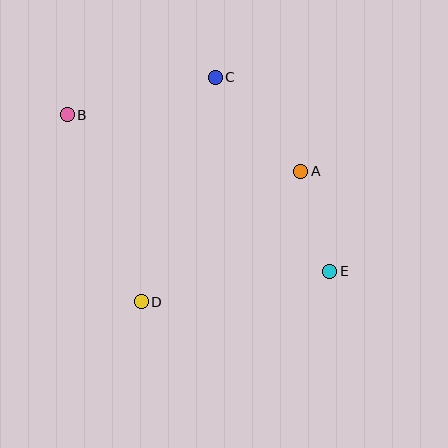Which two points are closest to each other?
Points A and E are closest to each other.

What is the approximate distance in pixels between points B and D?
The distance between B and D is approximately 201 pixels.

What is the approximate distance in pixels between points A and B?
The distance between A and B is approximately 240 pixels.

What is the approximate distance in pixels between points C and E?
The distance between C and E is approximately 225 pixels.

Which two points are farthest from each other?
Points B and E are farthest from each other.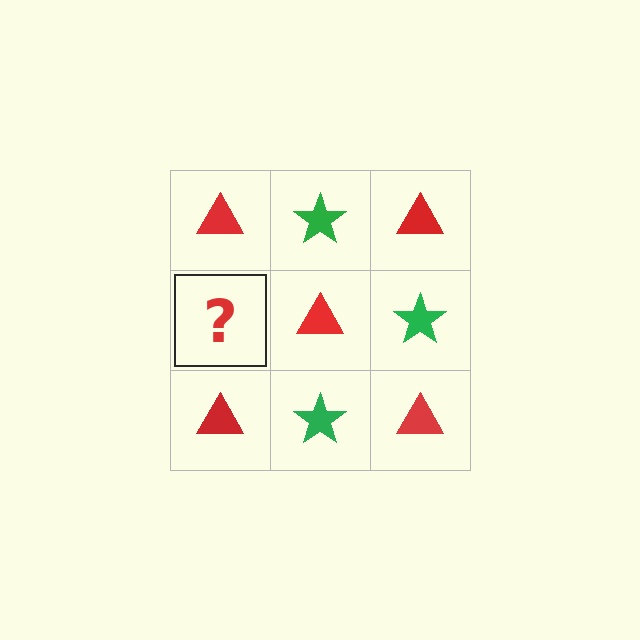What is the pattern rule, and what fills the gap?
The rule is that it alternates red triangle and green star in a checkerboard pattern. The gap should be filled with a green star.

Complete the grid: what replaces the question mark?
The question mark should be replaced with a green star.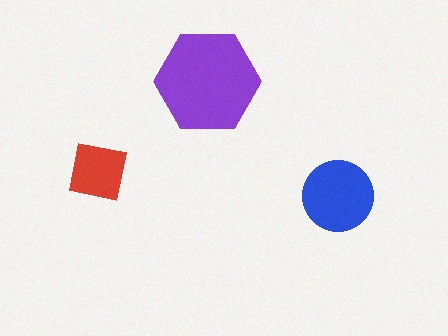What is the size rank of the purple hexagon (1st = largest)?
1st.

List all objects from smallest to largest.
The red square, the blue circle, the purple hexagon.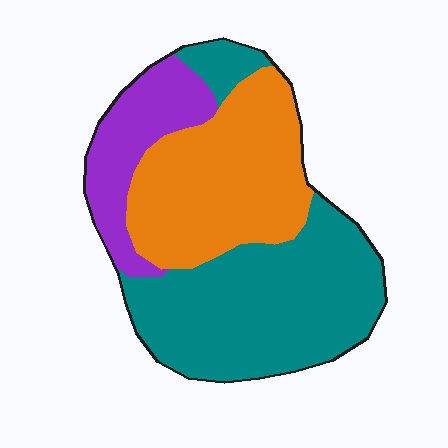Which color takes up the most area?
Teal, at roughly 45%.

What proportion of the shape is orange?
Orange takes up between a third and a half of the shape.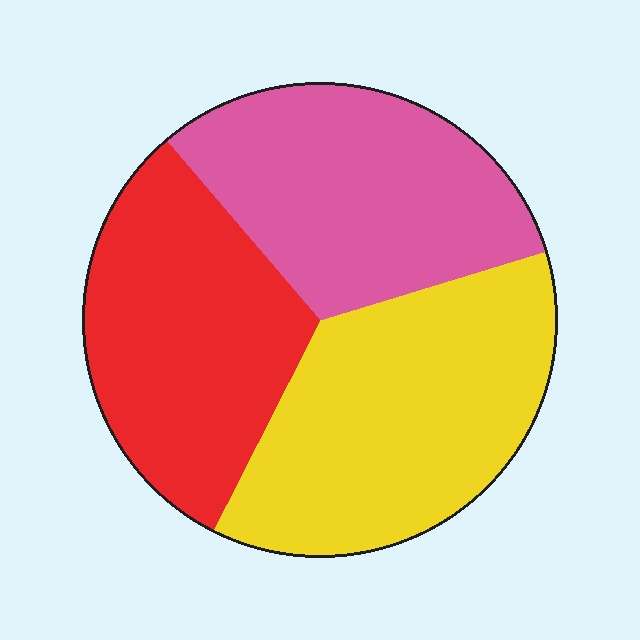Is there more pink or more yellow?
Yellow.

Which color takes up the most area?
Yellow, at roughly 35%.